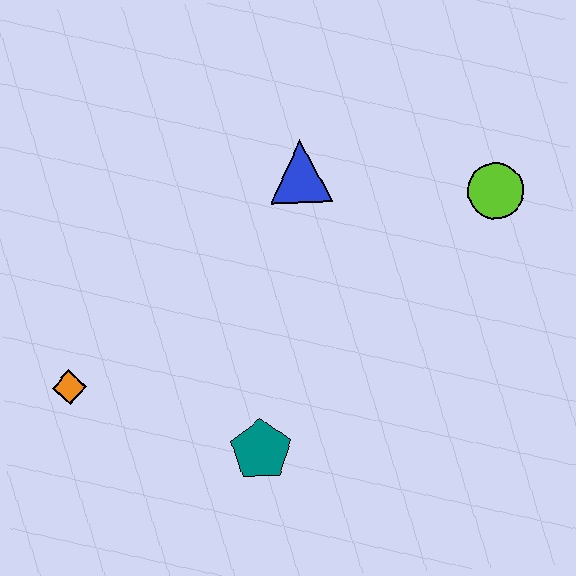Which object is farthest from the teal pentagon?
The lime circle is farthest from the teal pentagon.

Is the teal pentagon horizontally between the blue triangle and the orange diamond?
Yes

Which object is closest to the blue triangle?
The lime circle is closest to the blue triangle.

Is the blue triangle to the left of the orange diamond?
No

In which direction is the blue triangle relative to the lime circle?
The blue triangle is to the left of the lime circle.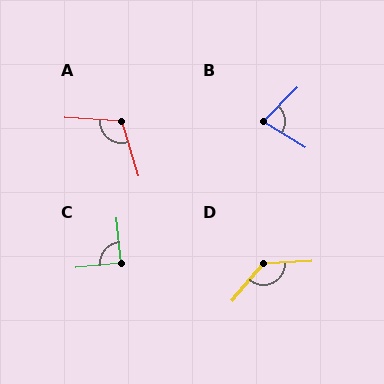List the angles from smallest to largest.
B (76°), C (90°), A (110°), D (132°).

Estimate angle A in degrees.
Approximately 110 degrees.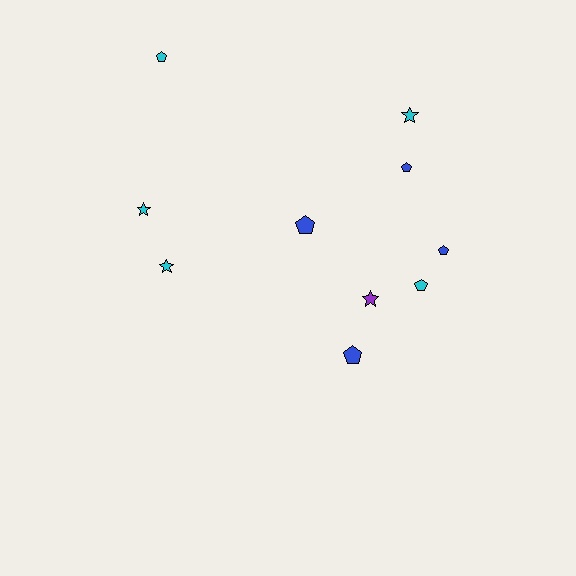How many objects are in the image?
There are 10 objects.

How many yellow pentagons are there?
There are no yellow pentagons.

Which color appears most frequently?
Cyan, with 5 objects.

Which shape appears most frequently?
Pentagon, with 6 objects.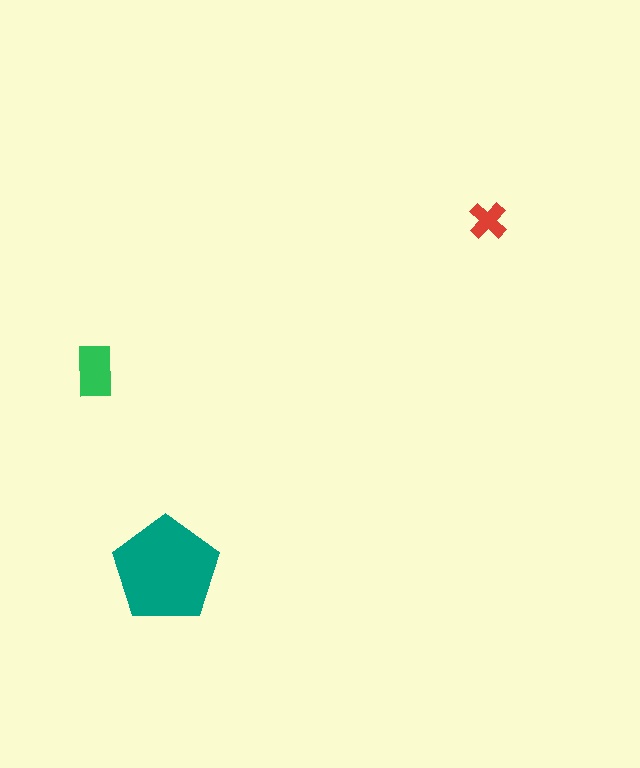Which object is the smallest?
The red cross.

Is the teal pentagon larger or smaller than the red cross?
Larger.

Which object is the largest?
The teal pentagon.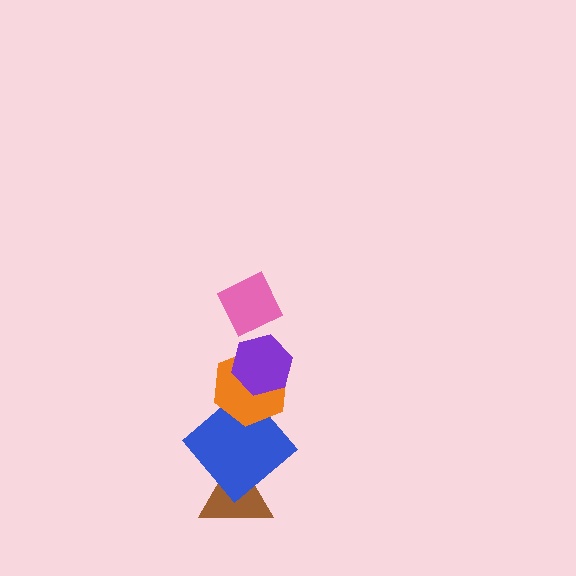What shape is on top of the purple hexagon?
The pink diamond is on top of the purple hexagon.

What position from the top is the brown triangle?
The brown triangle is 5th from the top.